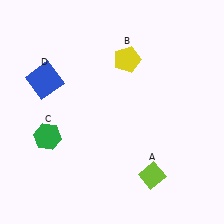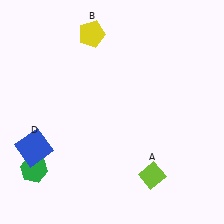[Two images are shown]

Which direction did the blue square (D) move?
The blue square (D) moved down.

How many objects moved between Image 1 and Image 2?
3 objects moved between the two images.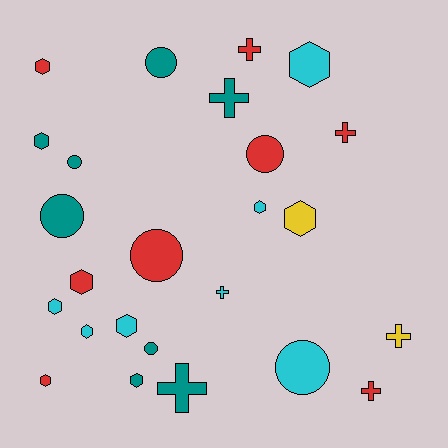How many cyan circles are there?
There is 1 cyan circle.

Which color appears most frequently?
Red, with 8 objects.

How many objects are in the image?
There are 25 objects.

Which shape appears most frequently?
Hexagon, with 11 objects.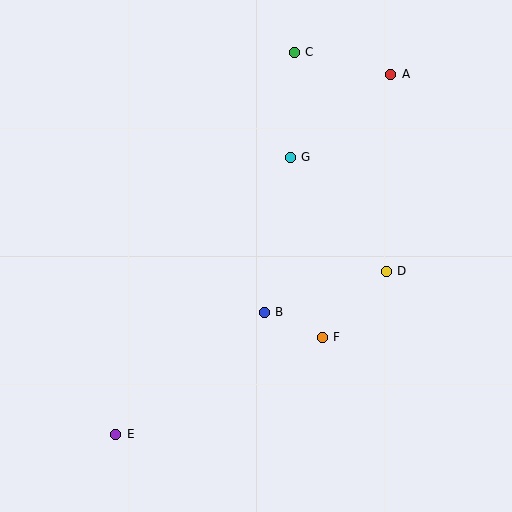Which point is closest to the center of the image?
Point B at (264, 312) is closest to the center.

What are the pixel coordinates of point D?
Point D is at (386, 271).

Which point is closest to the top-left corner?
Point C is closest to the top-left corner.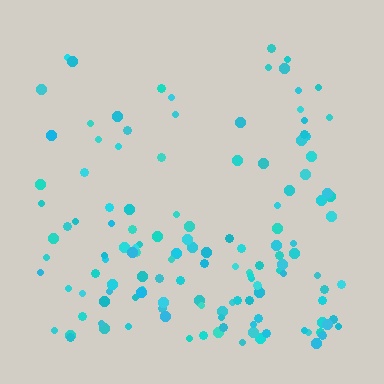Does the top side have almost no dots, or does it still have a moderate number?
Still a moderate number, just noticeably fewer than the bottom.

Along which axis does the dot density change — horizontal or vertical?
Vertical.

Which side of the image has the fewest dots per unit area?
The top.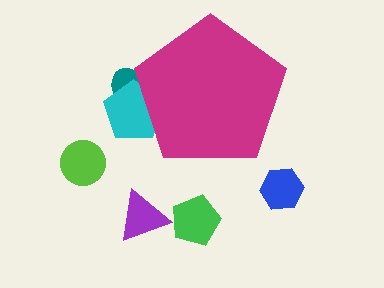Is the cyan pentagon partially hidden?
Yes, the cyan pentagon is partially hidden behind the magenta pentagon.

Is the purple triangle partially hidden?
No, the purple triangle is fully visible.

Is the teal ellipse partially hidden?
Yes, the teal ellipse is partially hidden behind the magenta pentagon.